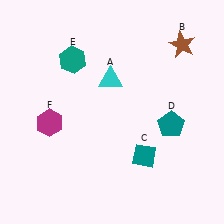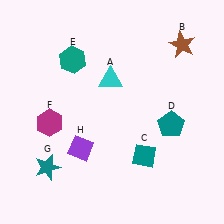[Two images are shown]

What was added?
A teal star (G), a purple diamond (H) were added in Image 2.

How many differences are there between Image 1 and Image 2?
There are 2 differences between the two images.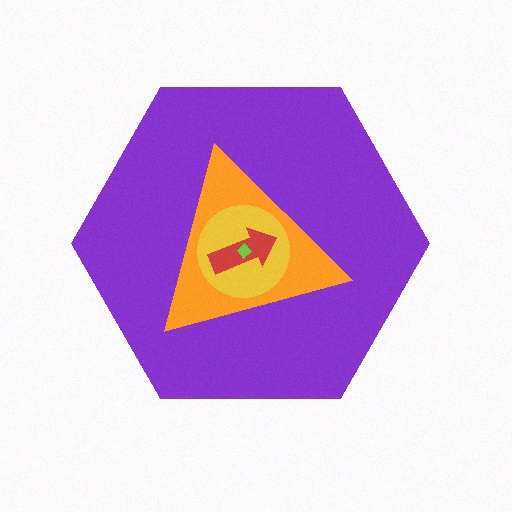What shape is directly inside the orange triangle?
The yellow circle.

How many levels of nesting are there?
5.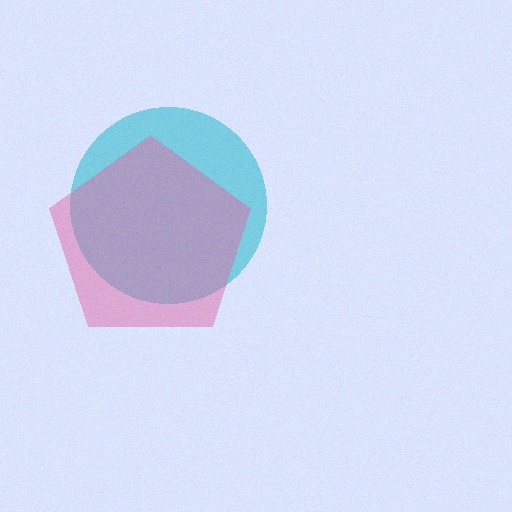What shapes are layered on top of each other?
The layered shapes are: a cyan circle, a pink pentagon.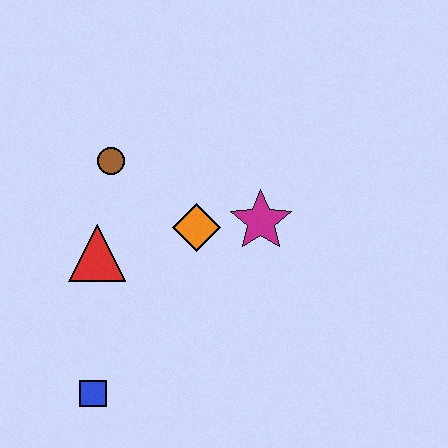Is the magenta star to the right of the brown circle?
Yes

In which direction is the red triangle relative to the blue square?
The red triangle is above the blue square.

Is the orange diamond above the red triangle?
Yes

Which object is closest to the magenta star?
The orange diamond is closest to the magenta star.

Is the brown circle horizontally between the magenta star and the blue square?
Yes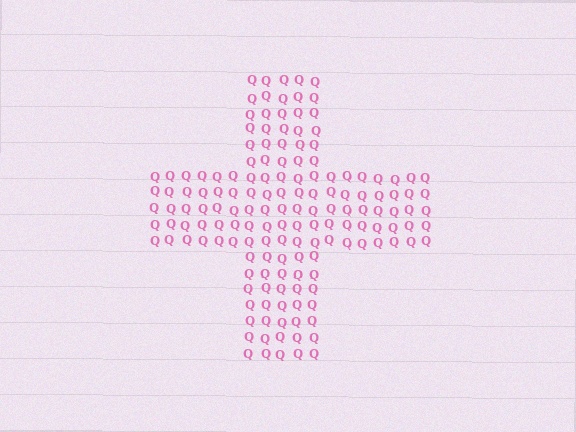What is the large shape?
The large shape is a cross.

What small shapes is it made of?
It is made of small letter Q's.